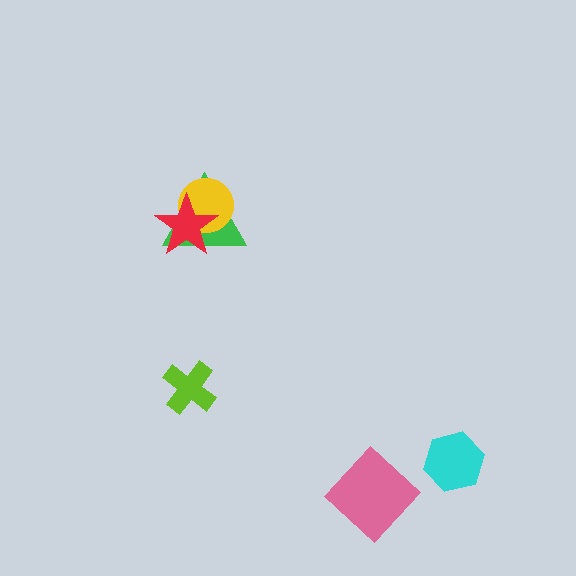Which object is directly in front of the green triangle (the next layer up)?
The yellow circle is directly in front of the green triangle.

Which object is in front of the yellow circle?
The red star is in front of the yellow circle.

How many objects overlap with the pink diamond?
0 objects overlap with the pink diamond.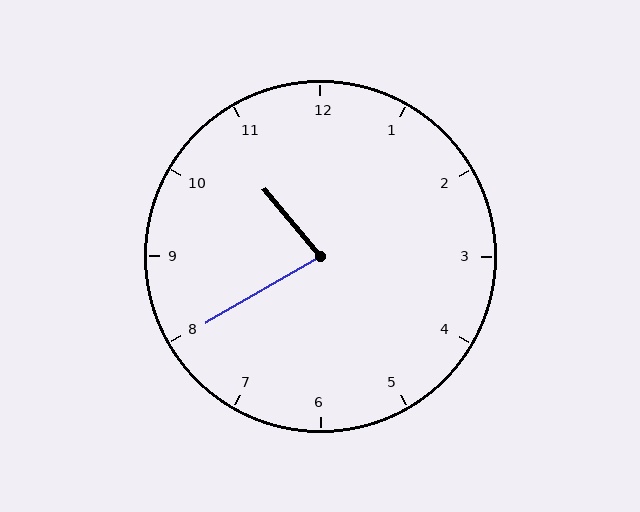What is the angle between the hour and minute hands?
Approximately 80 degrees.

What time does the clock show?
10:40.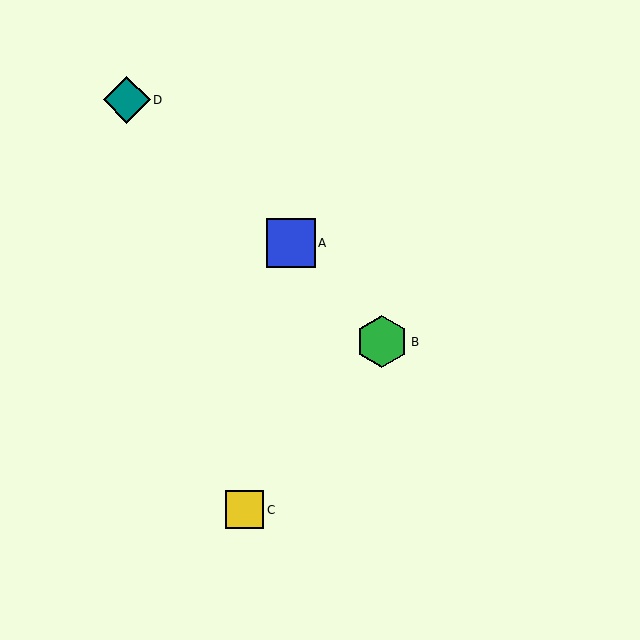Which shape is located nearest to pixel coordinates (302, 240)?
The blue square (labeled A) at (291, 243) is nearest to that location.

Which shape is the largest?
The green hexagon (labeled B) is the largest.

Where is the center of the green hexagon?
The center of the green hexagon is at (382, 342).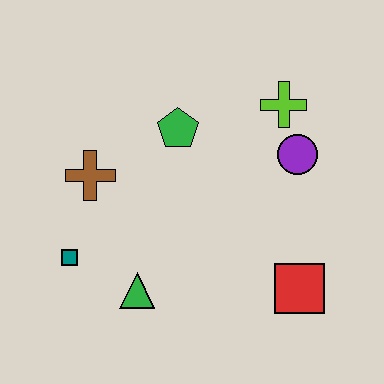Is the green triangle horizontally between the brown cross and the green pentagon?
Yes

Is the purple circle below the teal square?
No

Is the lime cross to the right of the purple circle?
No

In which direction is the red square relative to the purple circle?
The red square is below the purple circle.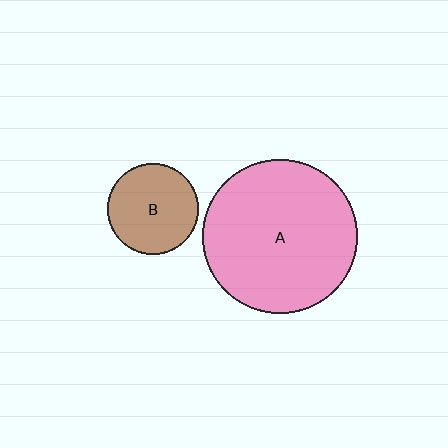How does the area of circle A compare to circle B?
Approximately 2.9 times.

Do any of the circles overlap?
No, none of the circles overlap.